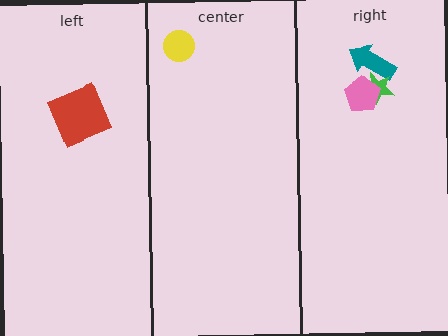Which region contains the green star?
The right region.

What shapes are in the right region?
The teal arrow, the green star, the pink pentagon.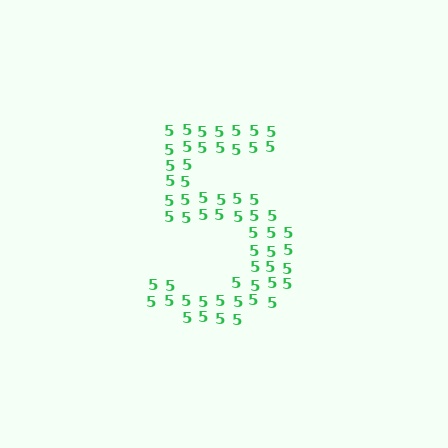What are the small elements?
The small elements are digit 5's.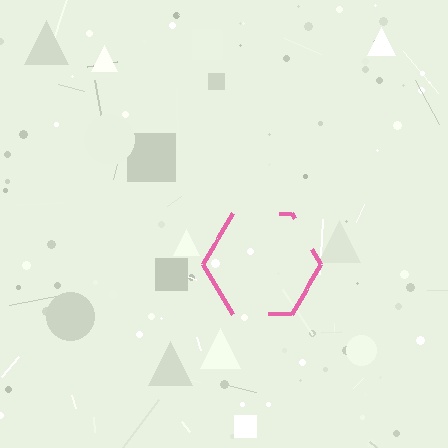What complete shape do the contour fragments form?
The contour fragments form a hexagon.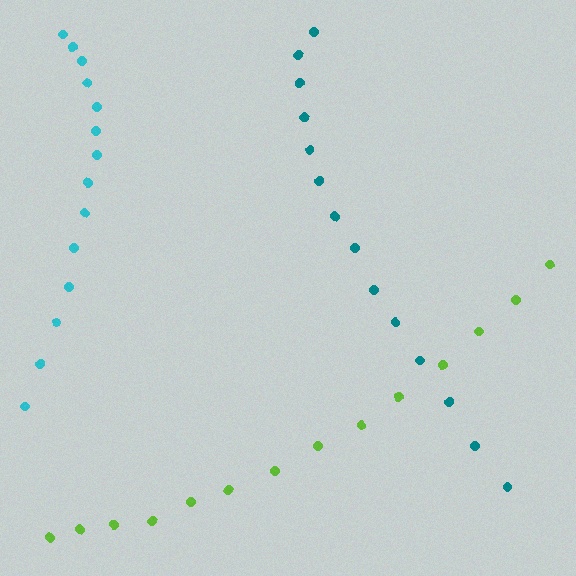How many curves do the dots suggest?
There are 3 distinct paths.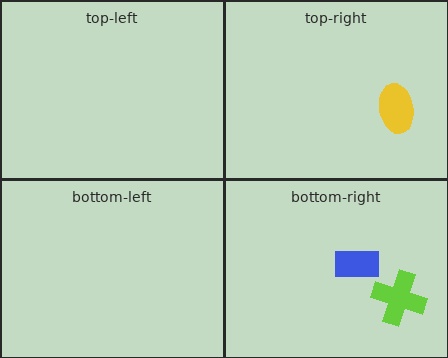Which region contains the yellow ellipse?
The top-right region.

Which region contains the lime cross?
The bottom-right region.